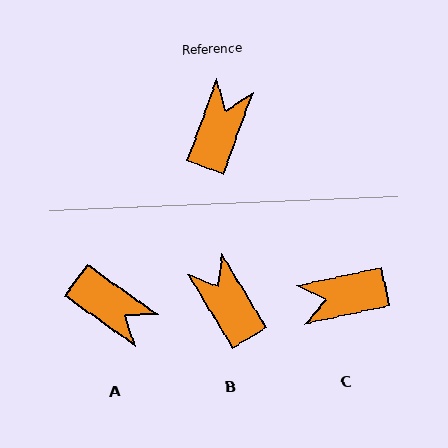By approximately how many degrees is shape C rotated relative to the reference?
Approximately 122 degrees counter-clockwise.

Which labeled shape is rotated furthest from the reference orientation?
C, about 122 degrees away.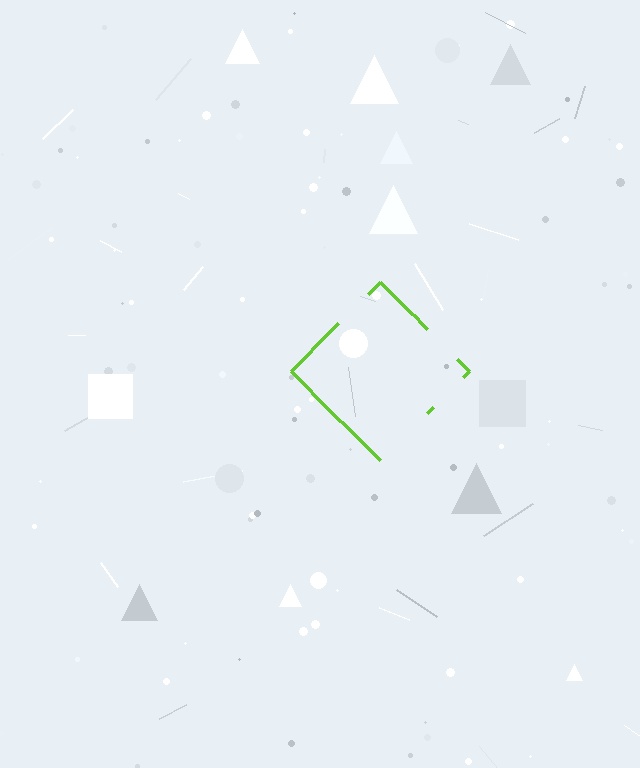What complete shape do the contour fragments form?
The contour fragments form a diamond.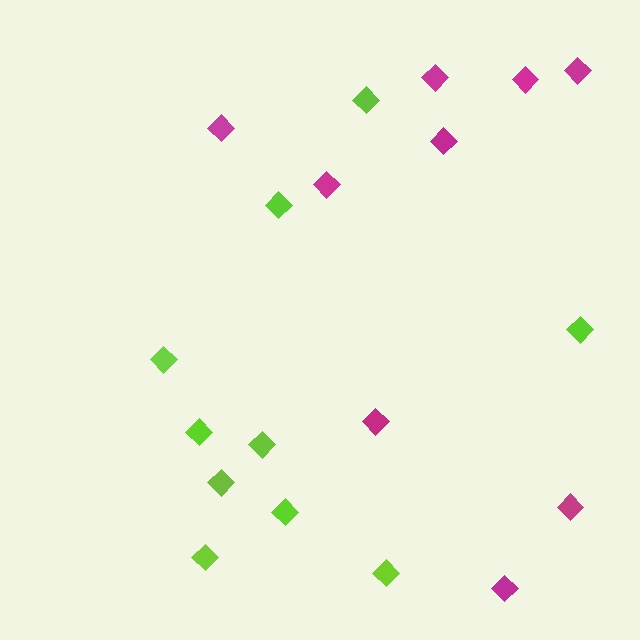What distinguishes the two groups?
There are 2 groups: one group of magenta diamonds (9) and one group of lime diamonds (10).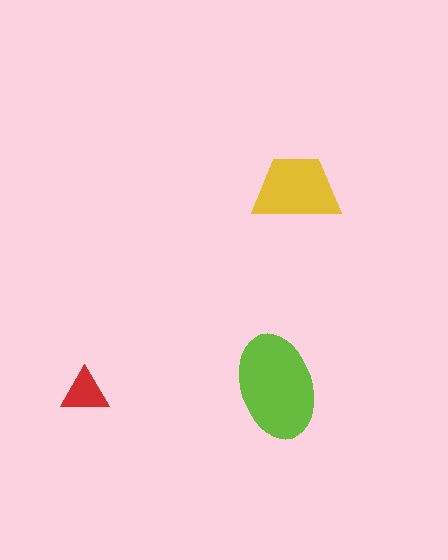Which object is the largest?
The lime ellipse.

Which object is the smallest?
The red triangle.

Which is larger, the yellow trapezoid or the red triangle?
The yellow trapezoid.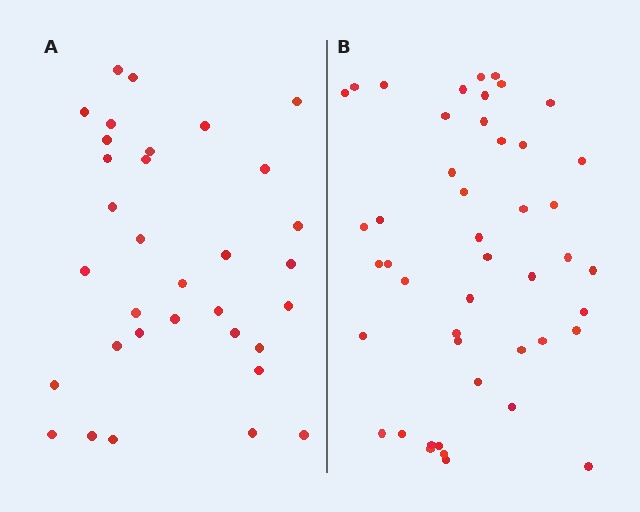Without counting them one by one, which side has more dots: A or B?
Region B (the right region) has more dots.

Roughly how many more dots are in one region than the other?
Region B has approximately 15 more dots than region A.